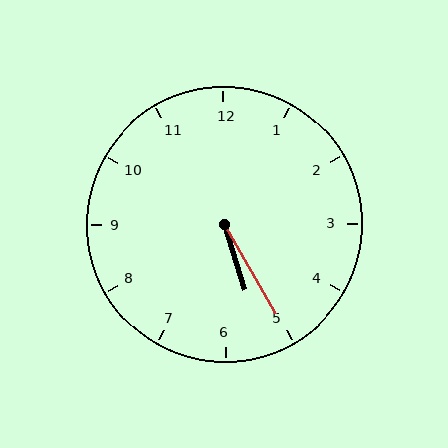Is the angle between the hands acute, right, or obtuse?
It is acute.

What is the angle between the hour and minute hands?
Approximately 12 degrees.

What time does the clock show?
5:25.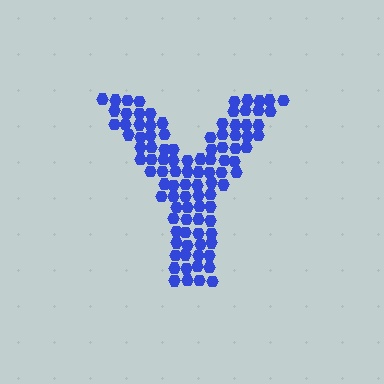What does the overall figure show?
The overall figure shows the letter Y.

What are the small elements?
The small elements are hexagons.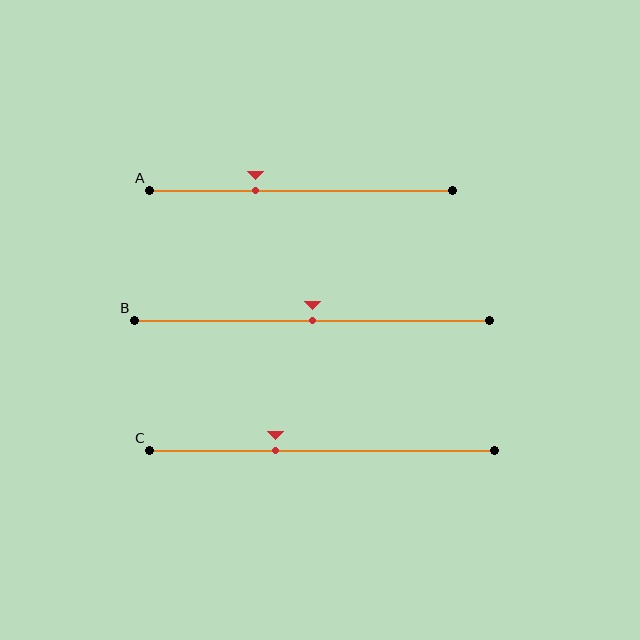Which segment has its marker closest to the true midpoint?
Segment B has its marker closest to the true midpoint.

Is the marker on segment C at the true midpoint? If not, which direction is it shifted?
No, the marker on segment C is shifted to the left by about 13% of the segment length.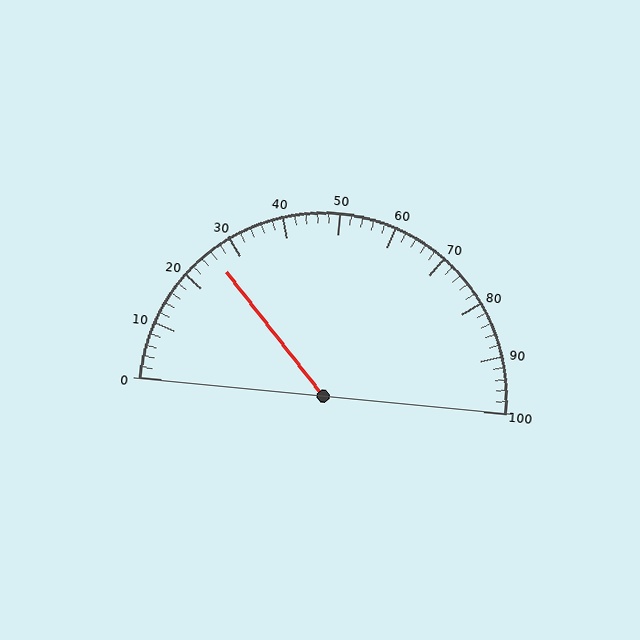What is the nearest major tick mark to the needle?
The nearest major tick mark is 30.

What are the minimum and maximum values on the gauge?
The gauge ranges from 0 to 100.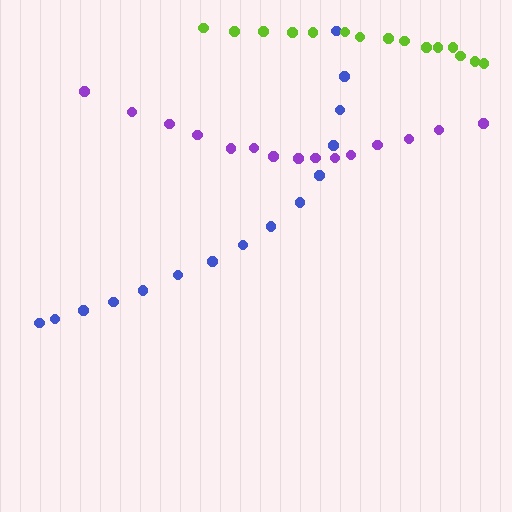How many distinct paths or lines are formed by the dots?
There are 3 distinct paths.